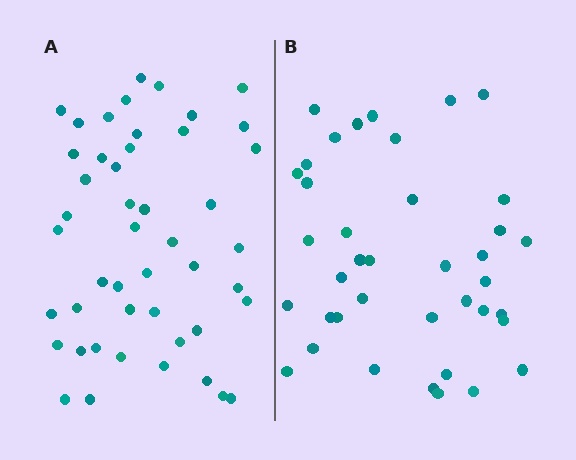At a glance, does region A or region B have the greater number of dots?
Region A (the left region) has more dots.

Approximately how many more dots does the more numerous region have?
Region A has roughly 8 or so more dots than region B.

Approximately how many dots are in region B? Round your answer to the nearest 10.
About 40 dots. (The exact count is 39, which rounds to 40.)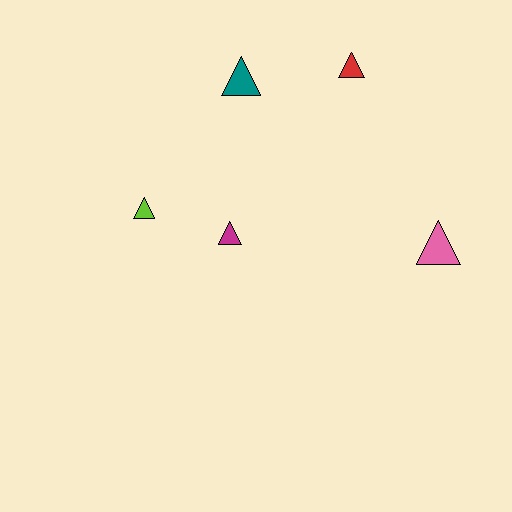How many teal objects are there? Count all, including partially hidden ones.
There is 1 teal object.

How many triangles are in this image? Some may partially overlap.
There are 5 triangles.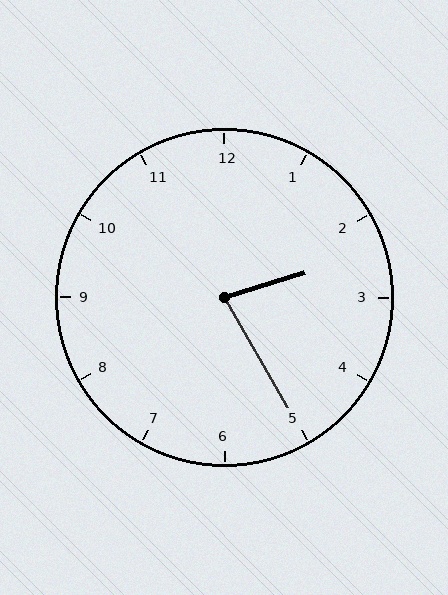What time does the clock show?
2:25.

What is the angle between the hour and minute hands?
Approximately 78 degrees.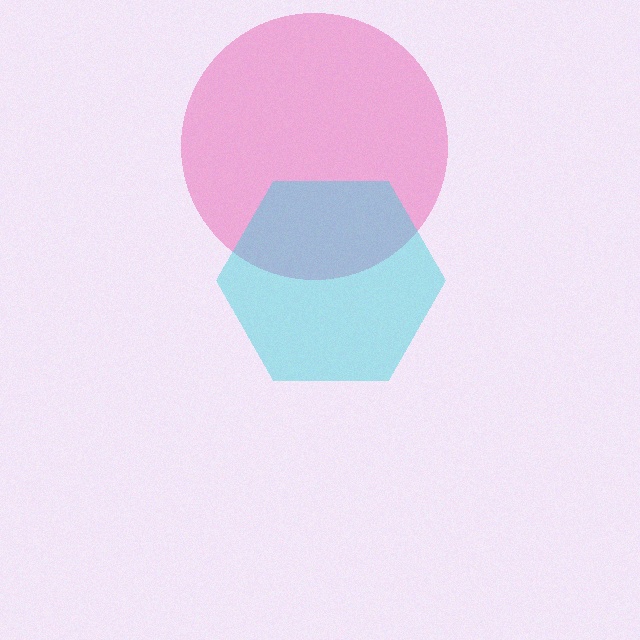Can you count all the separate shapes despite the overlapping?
Yes, there are 2 separate shapes.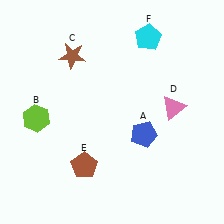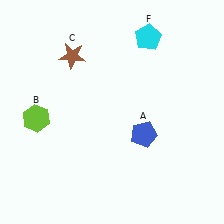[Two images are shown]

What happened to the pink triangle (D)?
The pink triangle (D) was removed in Image 2. It was in the top-right area of Image 1.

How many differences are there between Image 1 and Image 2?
There are 2 differences between the two images.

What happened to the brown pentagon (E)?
The brown pentagon (E) was removed in Image 2. It was in the bottom-left area of Image 1.